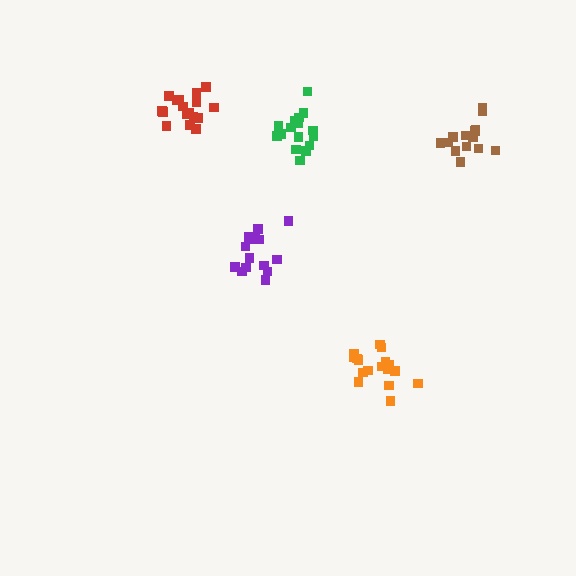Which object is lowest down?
The orange cluster is bottommost.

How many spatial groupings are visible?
There are 5 spatial groupings.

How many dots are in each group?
Group 1: 15 dots, Group 2: 17 dots, Group 3: 17 dots, Group 4: 18 dots, Group 5: 14 dots (81 total).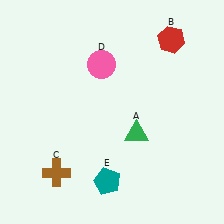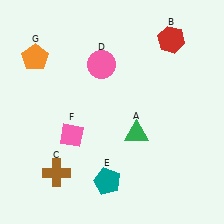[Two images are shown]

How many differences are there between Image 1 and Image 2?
There are 2 differences between the two images.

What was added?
A pink diamond (F), an orange pentagon (G) were added in Image 2.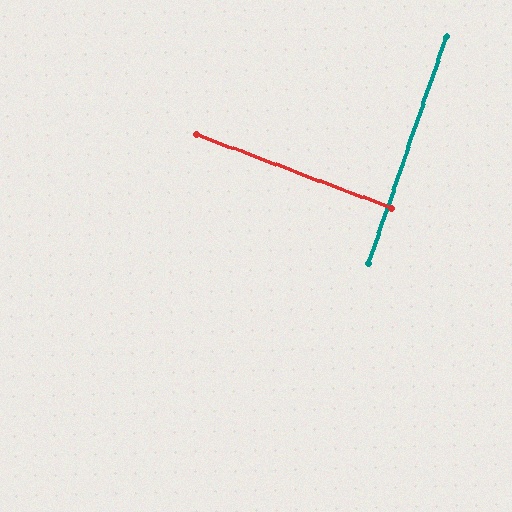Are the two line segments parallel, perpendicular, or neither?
Perpendicular — they meet at approximately 88°.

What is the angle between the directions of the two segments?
Approximately 88 degrees.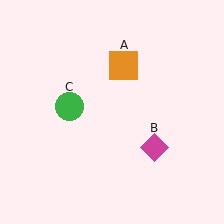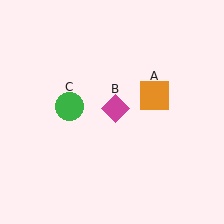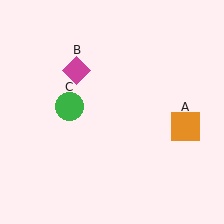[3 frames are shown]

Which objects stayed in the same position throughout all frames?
Green circle (object C) remained stationary.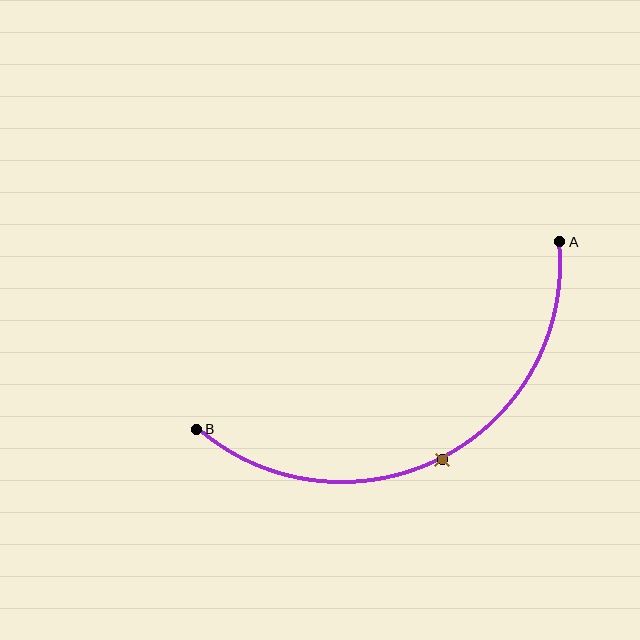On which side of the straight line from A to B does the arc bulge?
The arc bulges below the straight line connecting A and B.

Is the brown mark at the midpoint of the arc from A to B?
Yes. The brown mark lies on the arc at equal arc-length from both A and B — it is the arc midpoint.